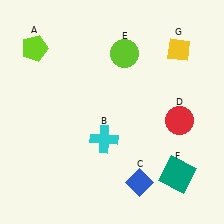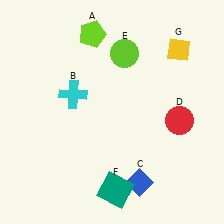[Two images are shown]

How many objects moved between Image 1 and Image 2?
3 objects moved between the two images.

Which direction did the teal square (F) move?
The teal square (F) moved left.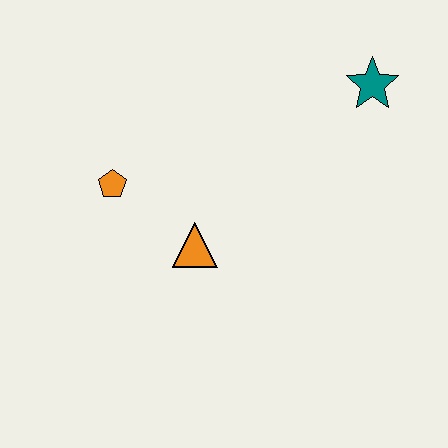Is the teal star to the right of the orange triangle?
Yes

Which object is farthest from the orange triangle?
The teal star is farthest from the orange triangle.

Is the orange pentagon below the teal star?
Yes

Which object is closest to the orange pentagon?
The orange triangle is closest to the orange pentagon.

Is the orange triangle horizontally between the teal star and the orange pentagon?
Yes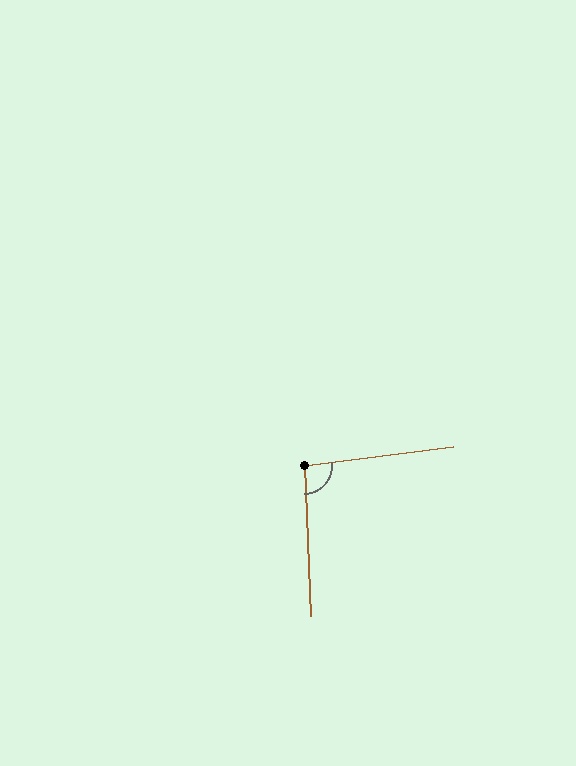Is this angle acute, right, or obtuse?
It is approximately a right angle.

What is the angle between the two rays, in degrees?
Approximately 95 degrees.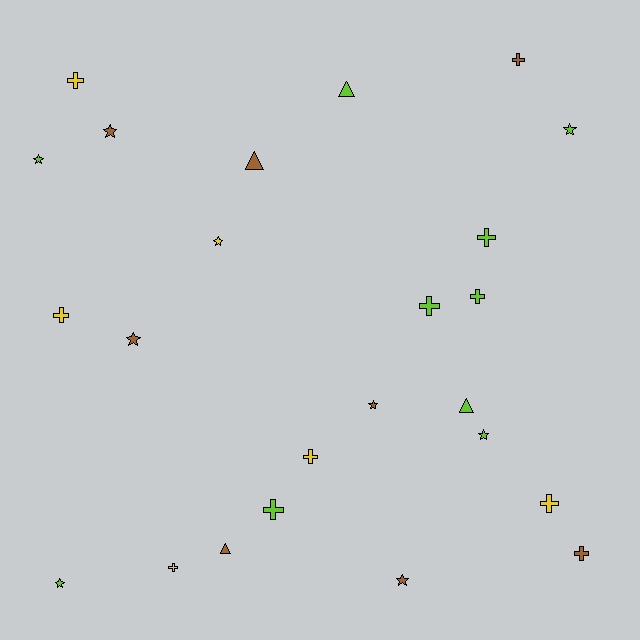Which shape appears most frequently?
Cross, with 11 objects.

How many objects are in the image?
There are 24 objects.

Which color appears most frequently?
Lime, with 10 objects.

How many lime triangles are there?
There are 2 lime triangles.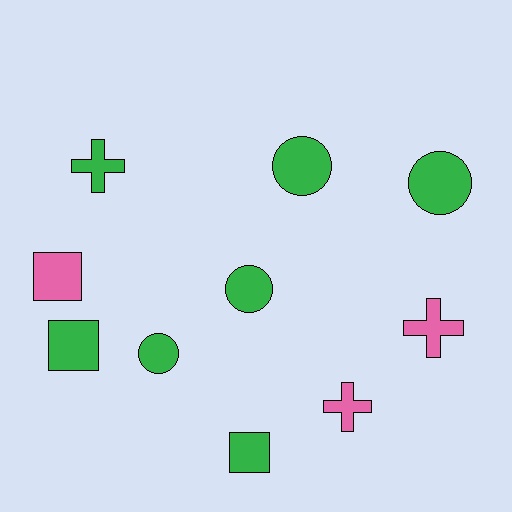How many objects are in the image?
There are 10 objects.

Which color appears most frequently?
Green, with 7 objects.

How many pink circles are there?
There are no pink circles.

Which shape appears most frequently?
Circle, with 4 objects.